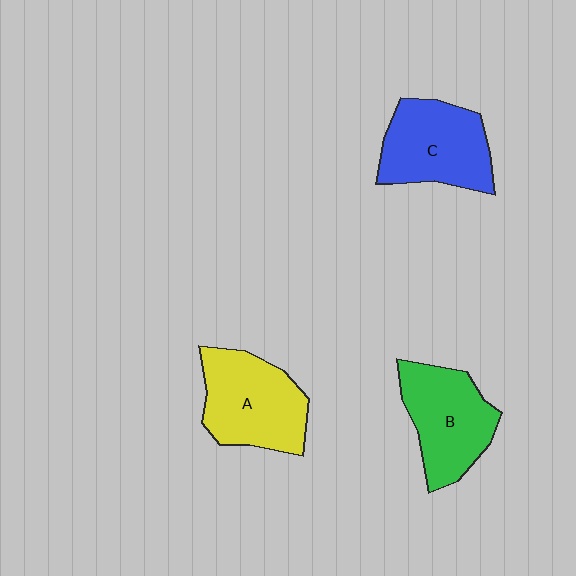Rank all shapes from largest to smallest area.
From largest to smallest: A (yellow), C (blue), B (green).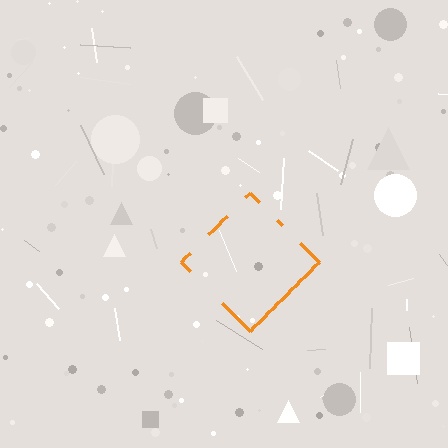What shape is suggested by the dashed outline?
The dashed outline suggests a diamond.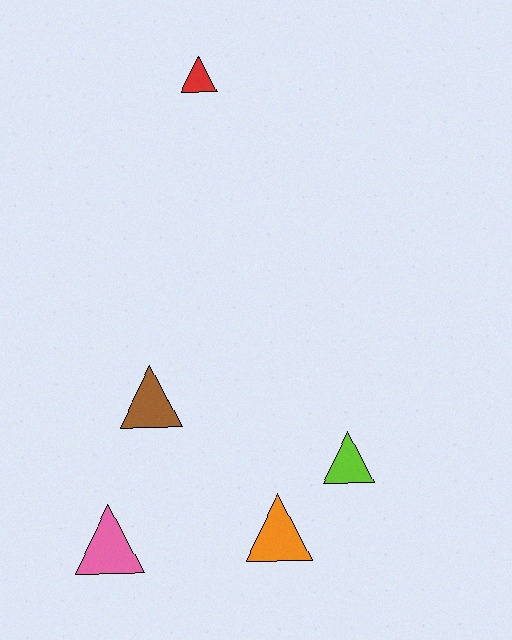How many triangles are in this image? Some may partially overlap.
There are 5 triangles.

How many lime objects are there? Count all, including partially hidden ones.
There is 1 lime object.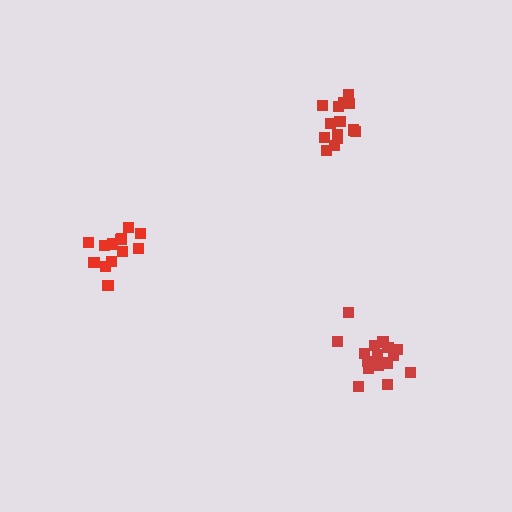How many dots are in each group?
Group 1: 15 dots, Group 2: 13 dots, Group 3: 19 dots (47 total).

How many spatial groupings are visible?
There are 3 spatial groupings.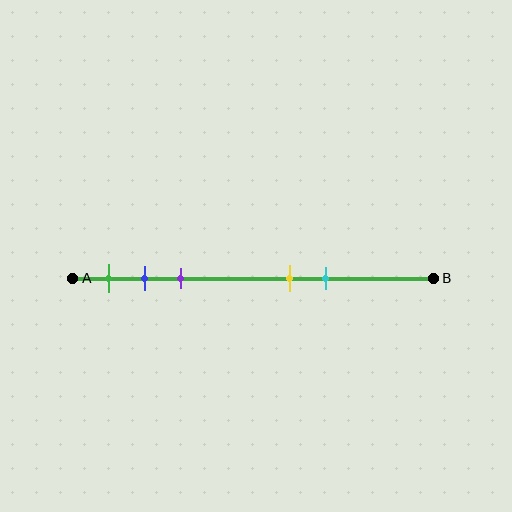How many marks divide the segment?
There are 5 marks dividing the segment.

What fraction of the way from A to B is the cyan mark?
The cyan mark is approximately 70% (0.7) of the way from A to B.